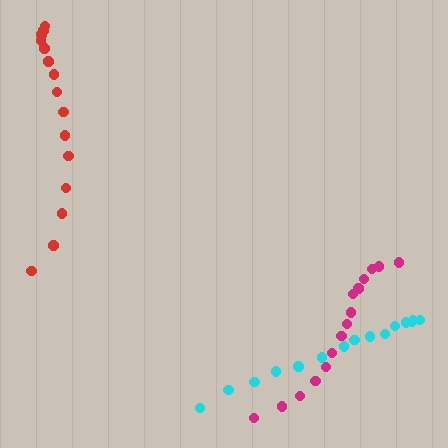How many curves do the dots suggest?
There are 3 distinct paths.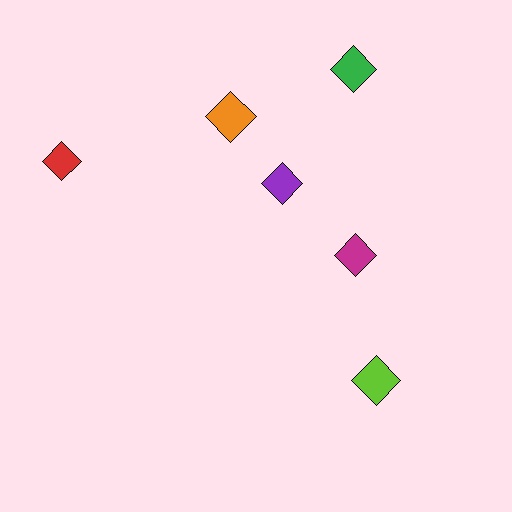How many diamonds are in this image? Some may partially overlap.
There are 6 diamonds.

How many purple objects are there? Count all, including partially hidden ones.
There is 1 purple object.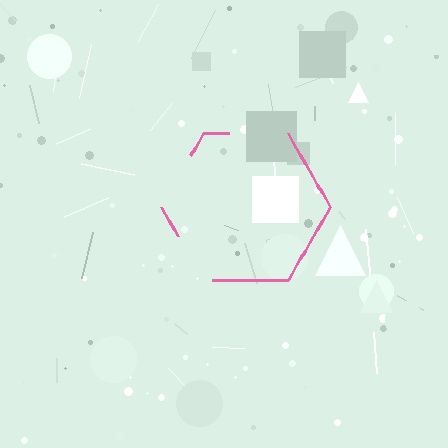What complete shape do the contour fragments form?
The contour fragments form a hexagon.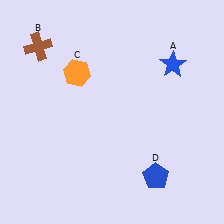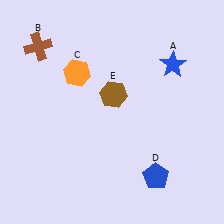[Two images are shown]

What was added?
A brown hexagon (E) was added in Image 2.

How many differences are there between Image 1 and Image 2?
There is 1 difference between the two images.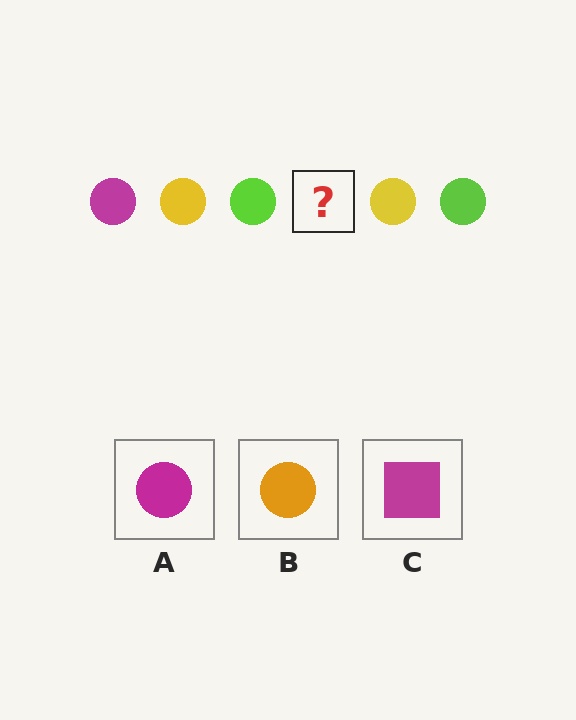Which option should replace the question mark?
Option A.